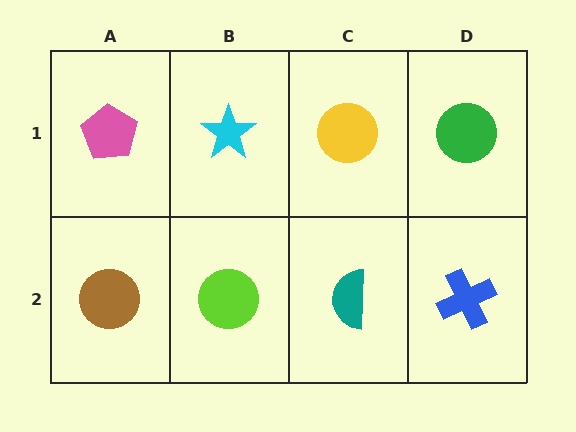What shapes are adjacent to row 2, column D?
A green circle (row 1, column D), a teal semicircle (row 2, column C).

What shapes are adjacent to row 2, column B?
A cyan star (row 1, column B), a brown circle (row 2, column A), a teal semicircle (row 2, column C).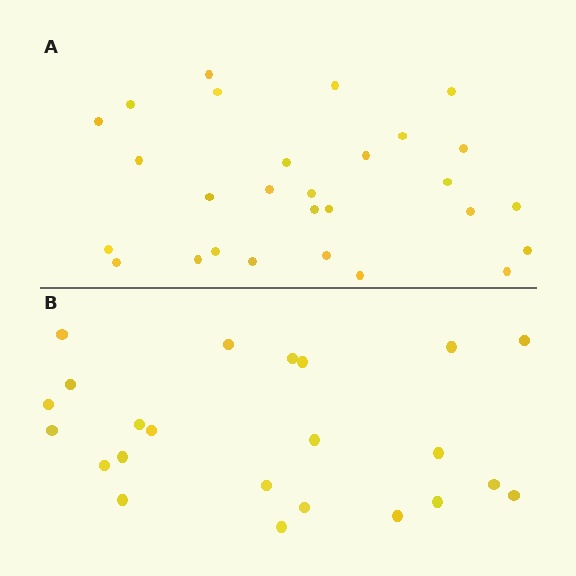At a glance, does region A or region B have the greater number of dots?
Region A (the top region) has more dots.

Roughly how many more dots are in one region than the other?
Region A has about 5 more dots than region B.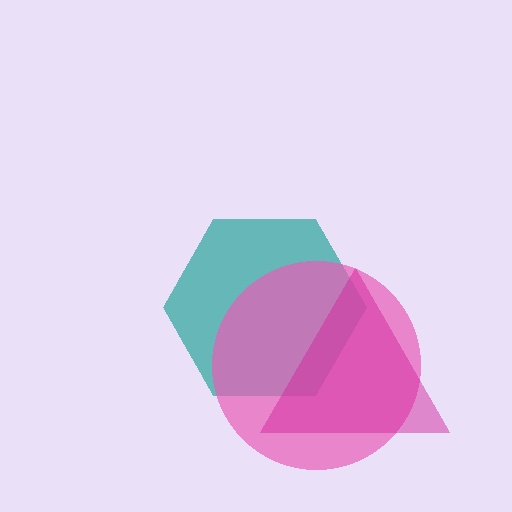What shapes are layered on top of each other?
The layered shapes are: a teal hexagon, a pink circle, a magenta triangle.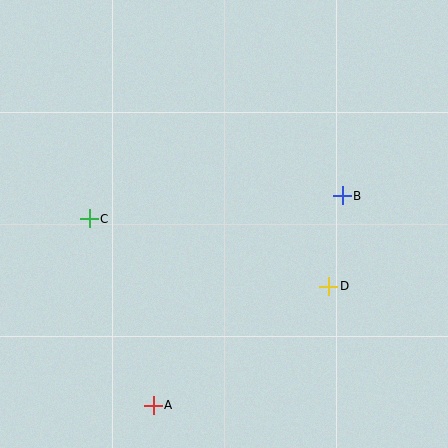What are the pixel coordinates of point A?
Point A is at (153, 405).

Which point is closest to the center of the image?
Point D at (329, 286) is closest to the center.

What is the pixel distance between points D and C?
The distance between D and C is 249 pixels.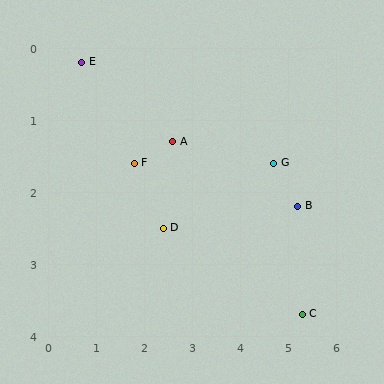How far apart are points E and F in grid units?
Points E and F are about 1.8 grid units apart.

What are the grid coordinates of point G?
Point G is at approximately (4.7, 1.6).